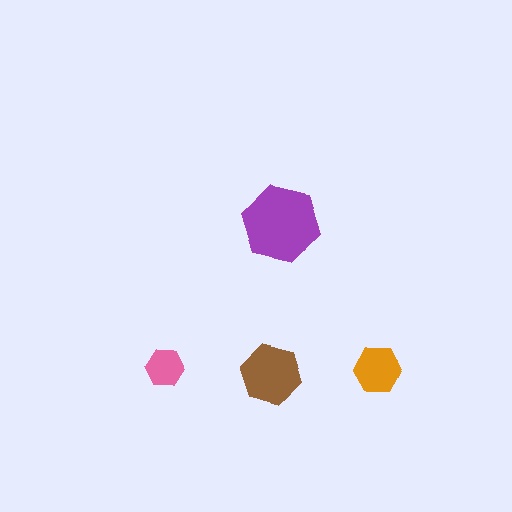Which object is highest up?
The purple hexagon is topmost.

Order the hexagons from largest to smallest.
the purple one, the brown one, the orange one, the pink one.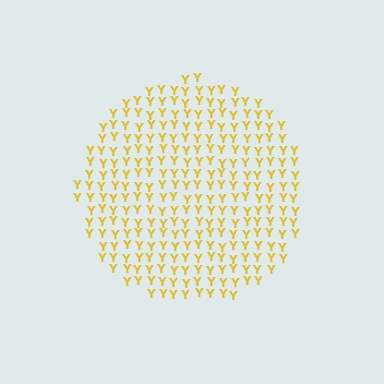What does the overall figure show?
The overall figure shows a circle.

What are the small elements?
The small elements are letter Y's.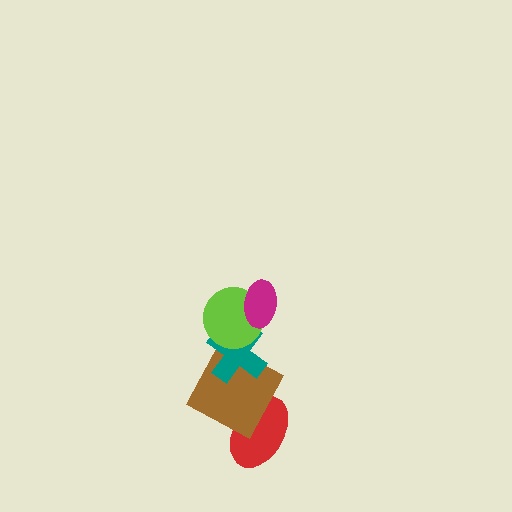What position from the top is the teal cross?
The teal cross is 3rd from the top.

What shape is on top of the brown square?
The teal cross is on top of the brown square.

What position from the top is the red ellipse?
The red ellipse is 5th from the top.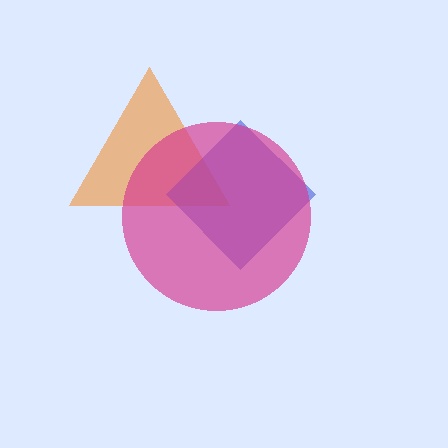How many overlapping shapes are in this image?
There are 3 overlapping shapes in the image.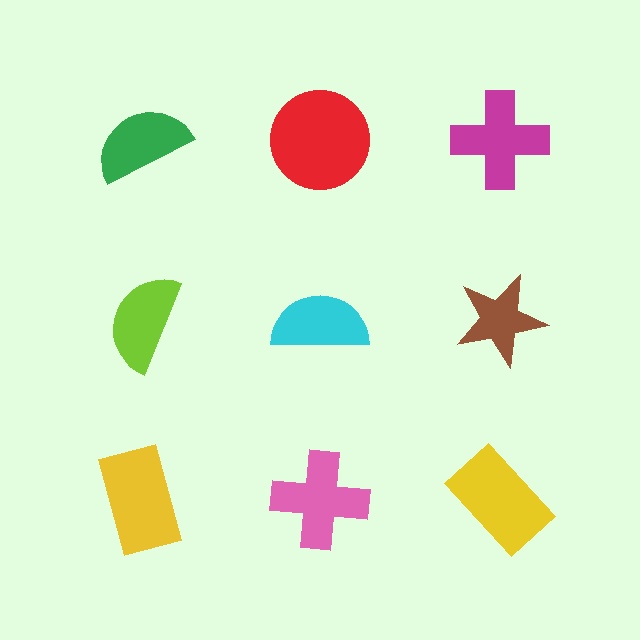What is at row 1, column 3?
A magenta cross.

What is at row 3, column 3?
A yellow rectangle.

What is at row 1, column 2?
A red circle.